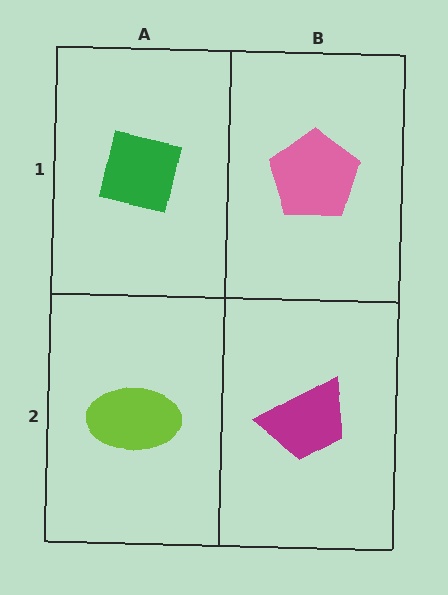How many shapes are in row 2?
2 shapes.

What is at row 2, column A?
A lime ellipse.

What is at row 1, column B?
A pink pentagon.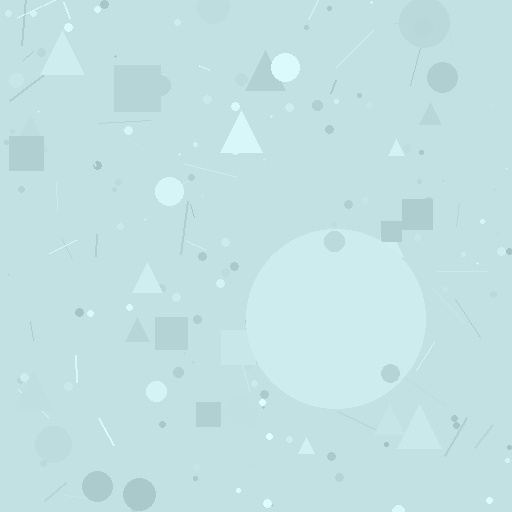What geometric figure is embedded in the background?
A circle is embedded in the background.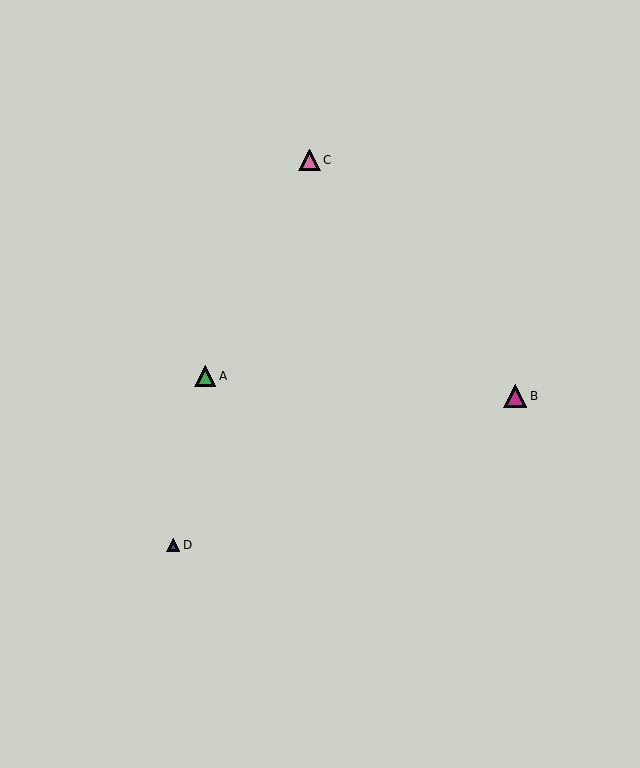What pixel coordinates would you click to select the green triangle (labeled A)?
Click at (205, 376) to select the green triangle A.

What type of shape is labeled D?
Shape D is a blue triangle.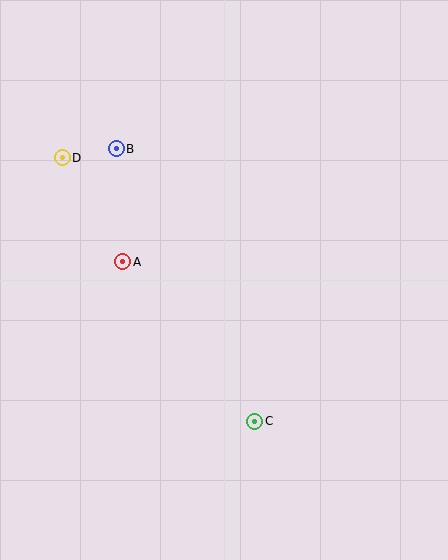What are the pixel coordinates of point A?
Point A is at (123, 262).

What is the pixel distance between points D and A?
The distance between D and A is 120 pixels.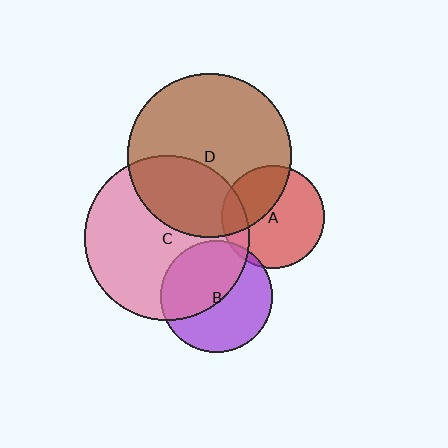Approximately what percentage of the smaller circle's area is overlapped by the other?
Approximately 50%.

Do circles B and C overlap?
Yes.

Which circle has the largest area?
Circle C (pink).